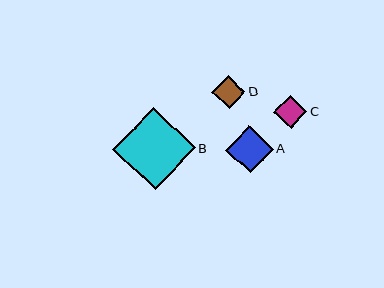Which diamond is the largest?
Diamond B is the largest with a size of approximately 82 pixels.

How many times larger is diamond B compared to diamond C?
Diamond B is approximately 2.5 times the size of diamond C.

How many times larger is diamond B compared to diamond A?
Diamond B is approximately 1.7 times the size of diamond A.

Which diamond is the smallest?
Diamond C is the smallest with a size of approximately 33 pixels.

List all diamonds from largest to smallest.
From largest to smallest: B, A, D, C.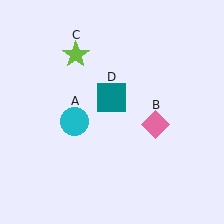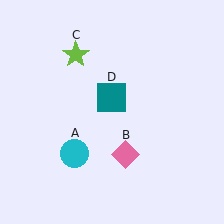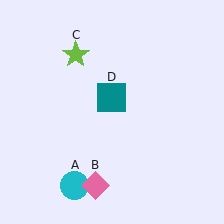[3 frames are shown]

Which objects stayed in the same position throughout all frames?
Lime star (object C) and teal square (object D) remained stationary.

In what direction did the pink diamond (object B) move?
The pink diamond (object B) moved down and to the left.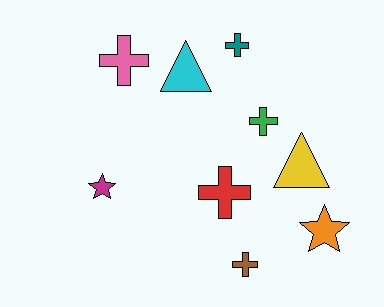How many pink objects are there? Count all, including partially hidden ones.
There is 1 pink object.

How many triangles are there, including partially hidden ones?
There are 2 triangles.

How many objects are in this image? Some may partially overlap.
There are 9 objects.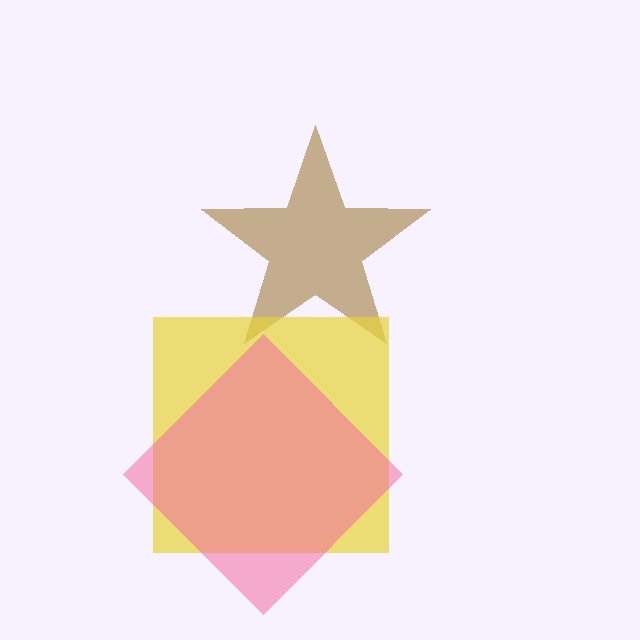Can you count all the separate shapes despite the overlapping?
Yes, there are 3 separate shapes.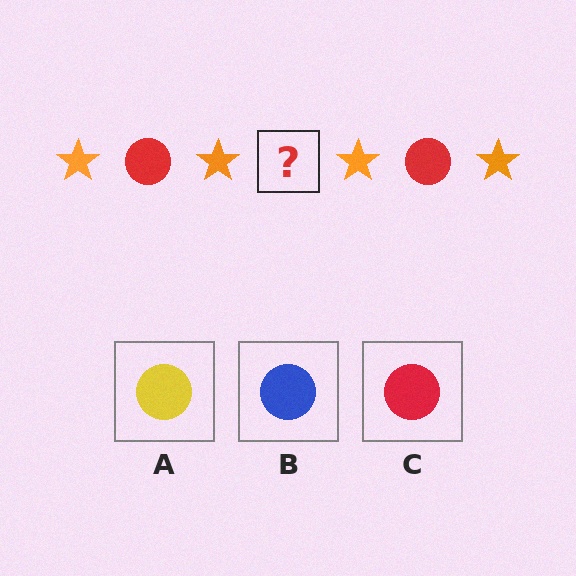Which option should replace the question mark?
Option C.